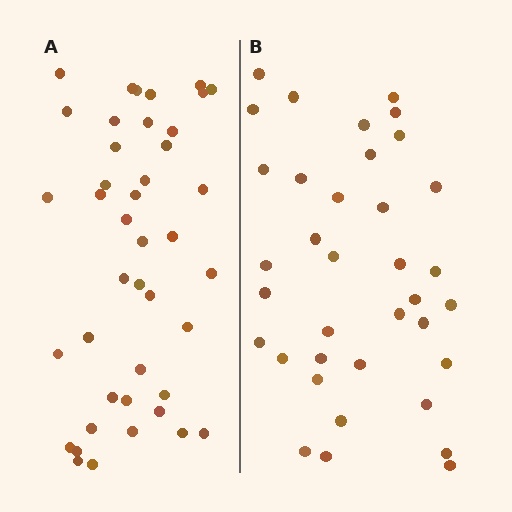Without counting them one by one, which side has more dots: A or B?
Region A (the left region) has more dots.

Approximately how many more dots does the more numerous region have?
Region A has about 6 more dots than region B.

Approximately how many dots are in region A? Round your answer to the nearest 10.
About 40 dots. (The exact count is 42, which rounds to 40.)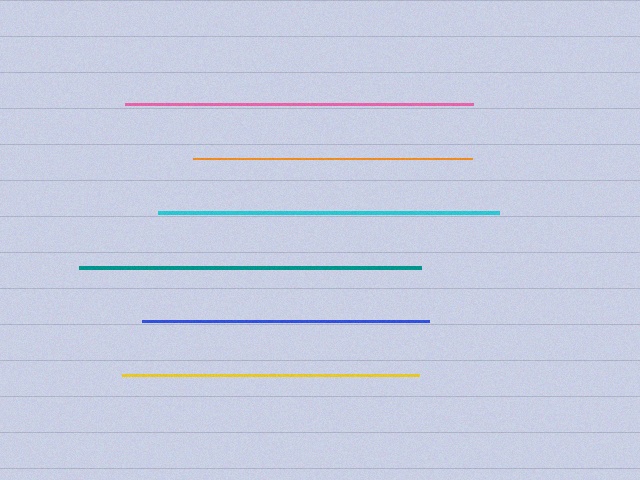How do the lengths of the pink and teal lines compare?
The pink and teal lines are approximately the same length.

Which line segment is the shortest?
The orange line is the shortest at approximately 279 pixels.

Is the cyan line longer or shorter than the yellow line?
The cyan line is longer than the yellow line.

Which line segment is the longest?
The pink line is the longest at approximately 348 pixels.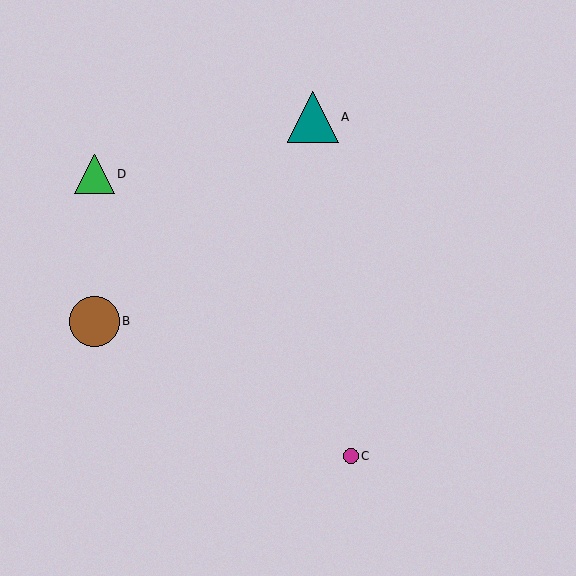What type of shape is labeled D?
Shape D is a green triangle.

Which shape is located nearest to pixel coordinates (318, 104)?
The teal triangle (labeled A) at (313, 117) is nearest to that location.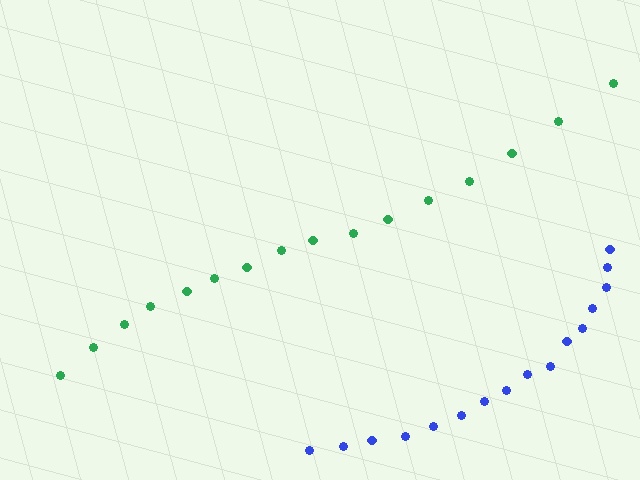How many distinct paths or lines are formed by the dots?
There are 2 distinct paths.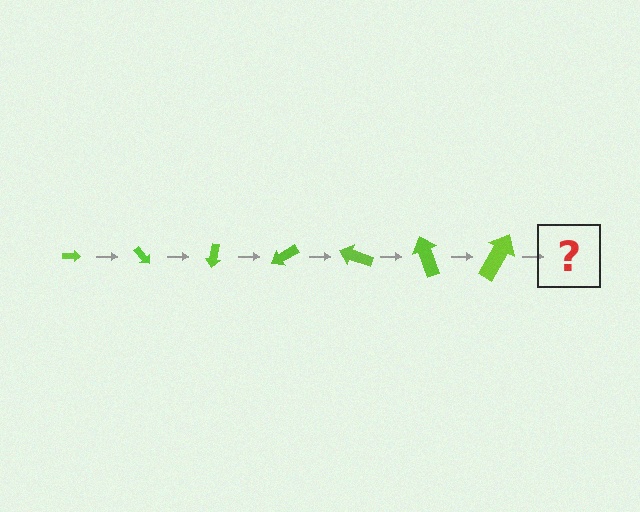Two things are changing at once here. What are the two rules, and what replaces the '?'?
The two rules are that the arrow grows larger each step and it rotates 50 degrees each step. The '?' should be an arrow, larger than the previous one and rotated 350 degrees from the start.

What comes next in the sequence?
The next element should be an arrow, larger than the previous one and rotated 350 degrees from the start.